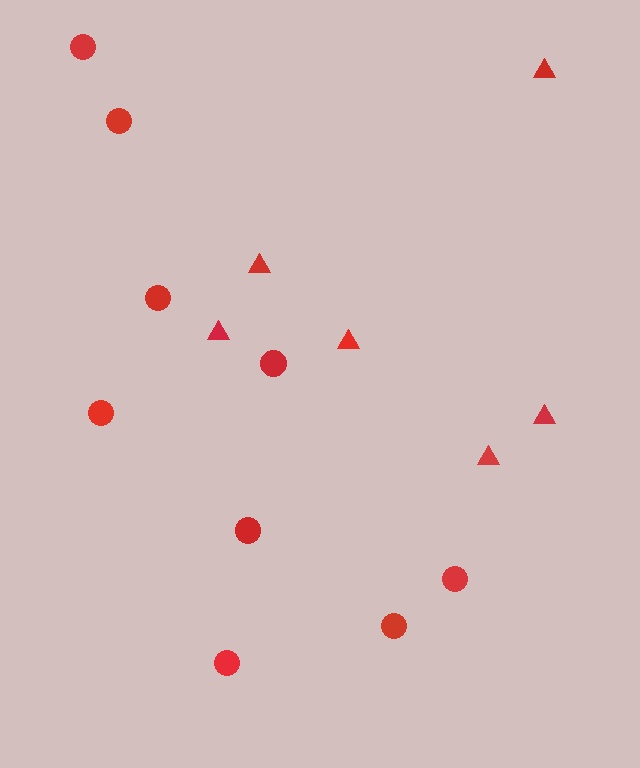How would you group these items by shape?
There are 2 groups: one group of circles (9) and one group of triangles (6).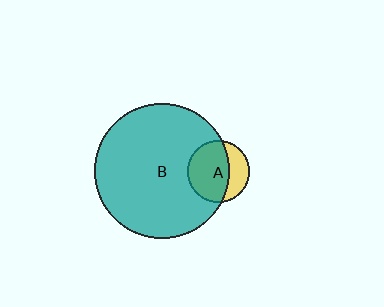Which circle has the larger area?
Circle B (teal).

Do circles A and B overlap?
Yes.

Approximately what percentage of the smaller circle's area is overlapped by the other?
Approximately 70%.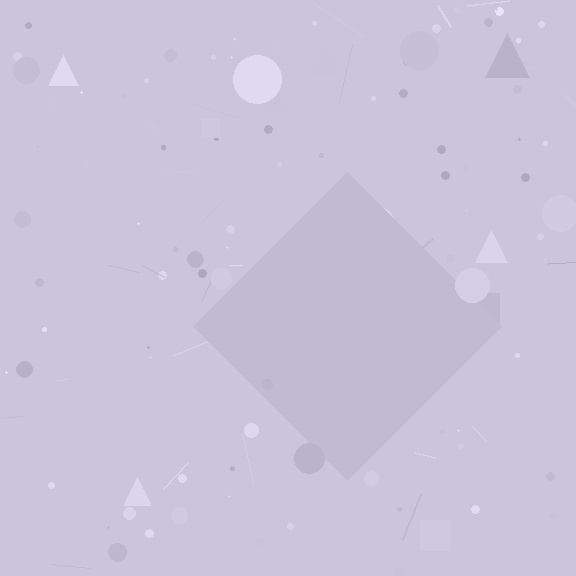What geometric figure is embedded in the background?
A diamond is embedded in the background.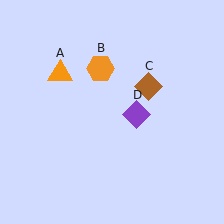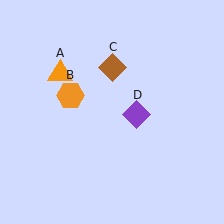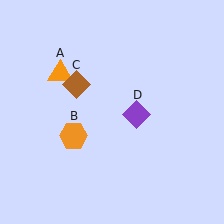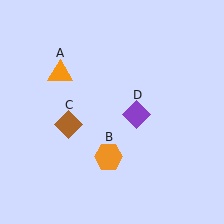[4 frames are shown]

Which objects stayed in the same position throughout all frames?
Orange triangle (object A) and purple diamond (object D) remained stationary.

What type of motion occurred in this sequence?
The orange hexagon (object B), brown diamond (object C) rotated counterclockwise around the center of the scene.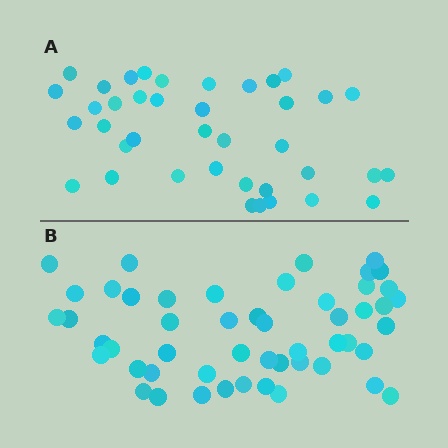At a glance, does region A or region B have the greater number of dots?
Region B (the bottom region) has more dots.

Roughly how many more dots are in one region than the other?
Region B has roughly 12 or so more dots than region A.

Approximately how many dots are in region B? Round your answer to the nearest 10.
About 50 dots. (The exact count is 51, which rounds to 50.)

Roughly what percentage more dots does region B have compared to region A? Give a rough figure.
About 30% more.